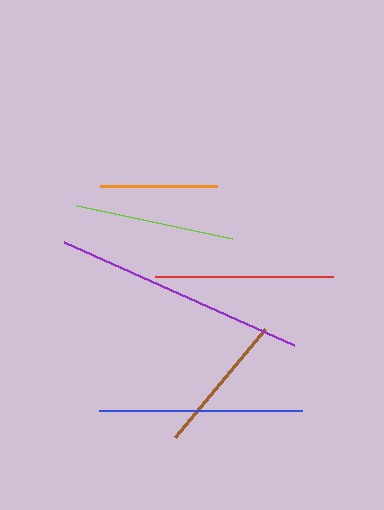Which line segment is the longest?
The purple line is the longest at approximately 252 pixels.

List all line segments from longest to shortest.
From longest to shortest: purple, blue, red, lime, brown, orange.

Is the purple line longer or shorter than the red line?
The purple line is longer than the red line.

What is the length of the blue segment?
The blue segment is approximately 203 pixels long.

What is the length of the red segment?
The red segment is approximately 178 pixels long.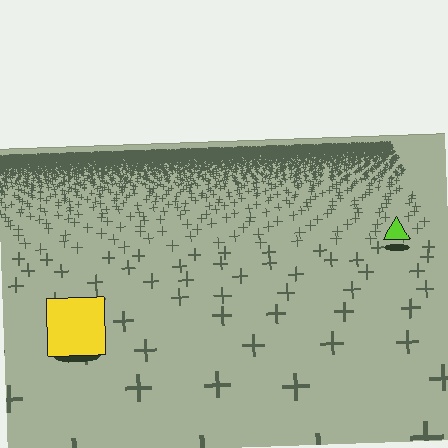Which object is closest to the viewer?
The yellow square is closest. The texture marks near it are larger and more spread out.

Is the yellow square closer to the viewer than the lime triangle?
Yes. The yellow square is closer — you can tell from the texture gradient: the ground texture is coarser near it.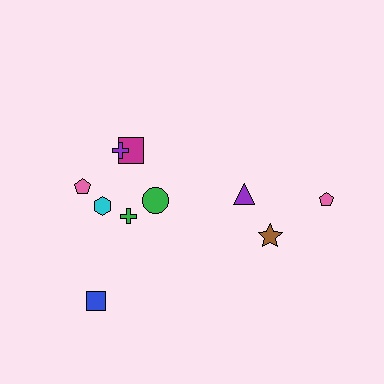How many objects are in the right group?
There are 3 objects.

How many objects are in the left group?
There are 7 objects.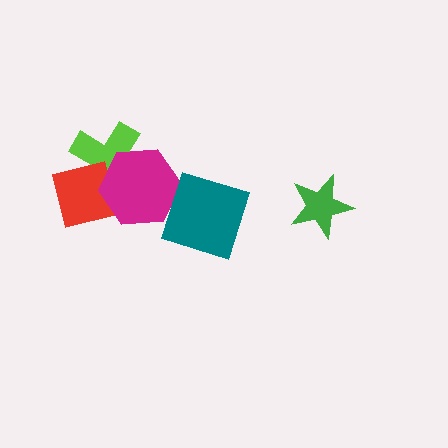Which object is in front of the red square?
The magenta hexagon is in front of the red square.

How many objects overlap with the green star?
0 objects overlap with the green star.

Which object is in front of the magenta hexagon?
The teal diamond is in front of the magenta hexagon.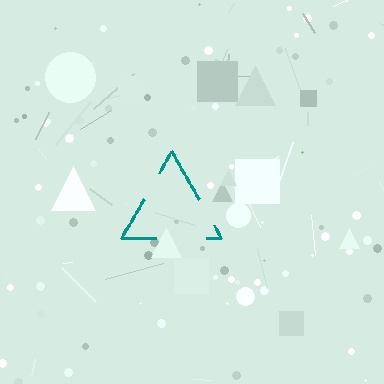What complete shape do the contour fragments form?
The contour fragments form a triangle.